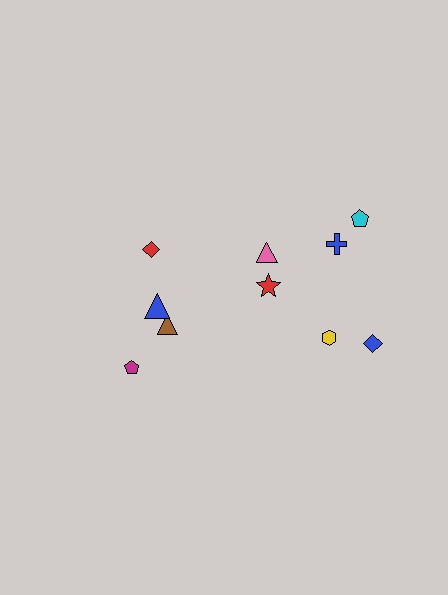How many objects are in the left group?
There are 4 objects.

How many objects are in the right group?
There are 6 objects.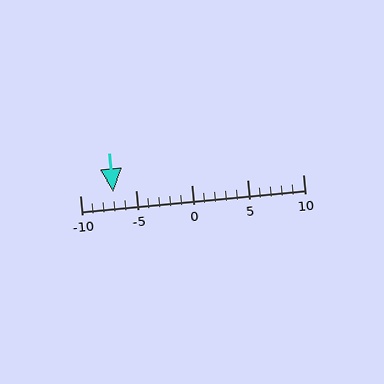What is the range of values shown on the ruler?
The ruler shows values from -10 to 10.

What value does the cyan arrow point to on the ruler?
The cyan arrow points to approximately -7.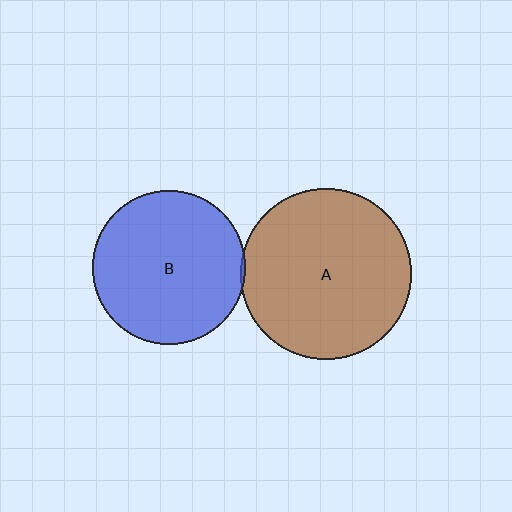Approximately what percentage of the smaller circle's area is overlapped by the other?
Approximately 5%.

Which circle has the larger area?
Circle A (brown).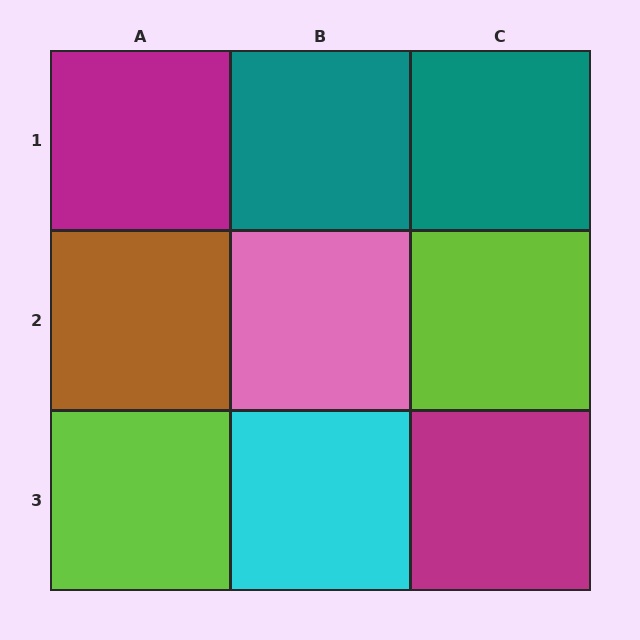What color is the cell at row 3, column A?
Lime.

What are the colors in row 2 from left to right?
Brown, pink, lime.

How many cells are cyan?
1 cell is cyan.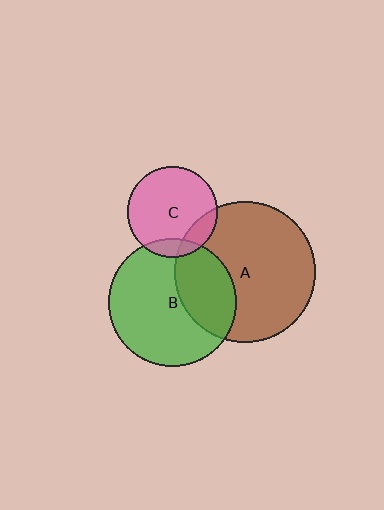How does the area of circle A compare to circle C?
Approximately 2.4 times.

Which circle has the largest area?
Circle A (brown).